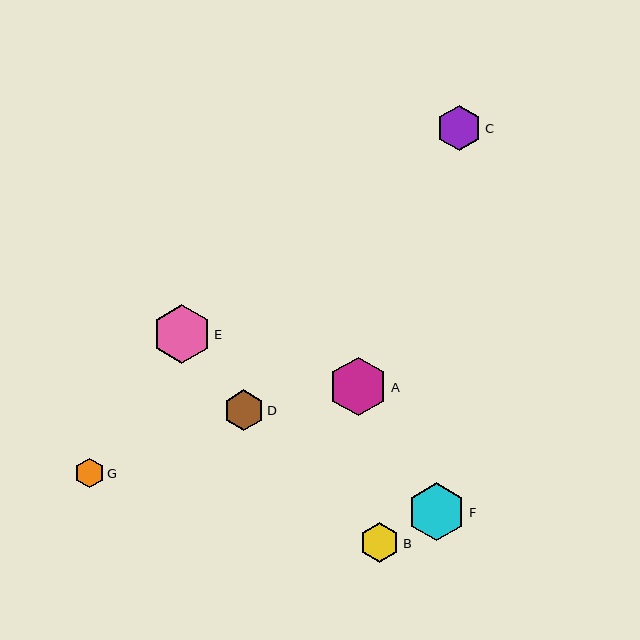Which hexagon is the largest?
Hexagon A is the largest with a size of approximately 59 pixels.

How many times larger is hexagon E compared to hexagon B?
Hexagon E is approximately 1.5 times the size of hexagon B.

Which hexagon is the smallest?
Hexagon G is the smallest with a size of approximately 30 pixels.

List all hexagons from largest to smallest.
From largest to smallest: A, E, F, C, D, B, G.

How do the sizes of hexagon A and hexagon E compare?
Hexagon A and hexagon E are approximately the same size.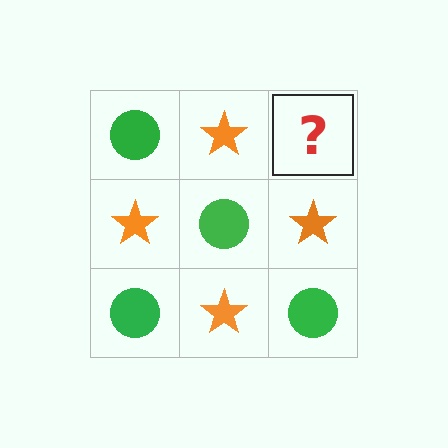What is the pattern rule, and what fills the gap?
The rule is that it alternates green circle and orange star in a checkerboard pattern. The gap should be filled with a green circle.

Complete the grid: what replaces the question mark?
The question mark should be replaced with a green circle.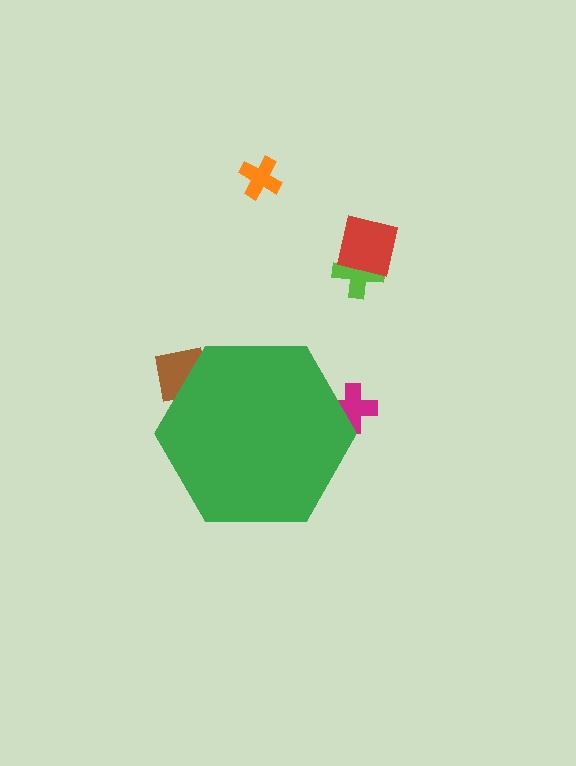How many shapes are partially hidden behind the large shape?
2 shapes are partially hidden.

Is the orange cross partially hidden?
No, the orange cross is fully visible.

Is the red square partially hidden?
No, the red square is fully visible.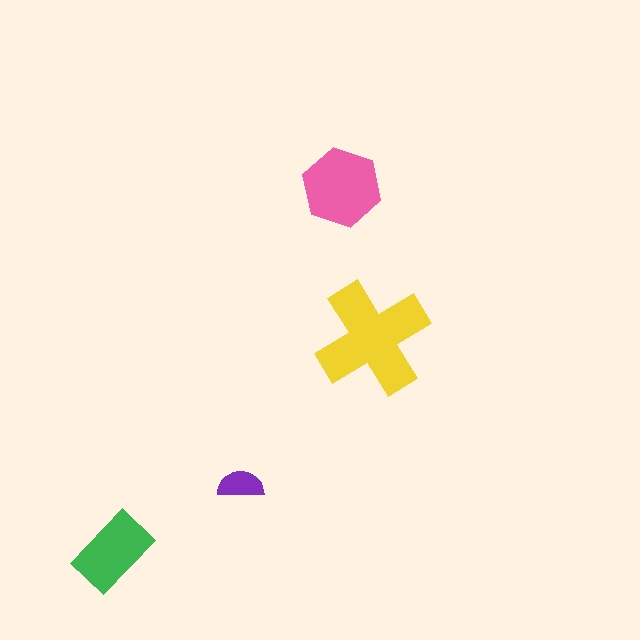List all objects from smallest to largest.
The purple semicircle, the green rectangle, the pink hexagon, the yellow cross.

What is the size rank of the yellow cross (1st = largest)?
1st.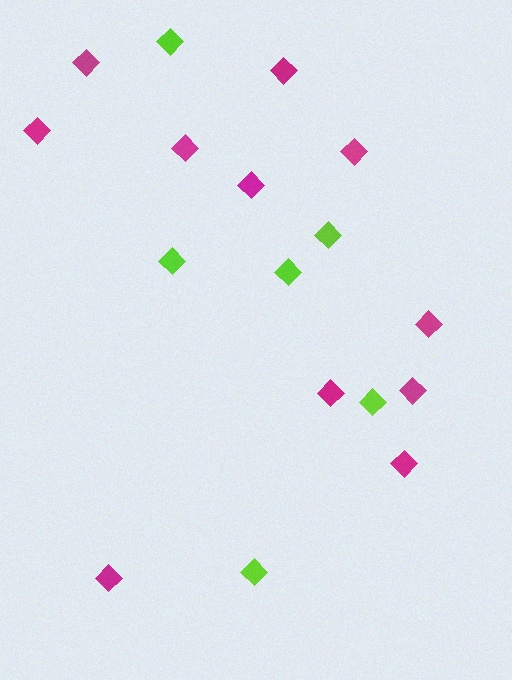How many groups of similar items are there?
There are 2 groups: one group of magenta diamonds (11) and one group of lime diamonds (6).